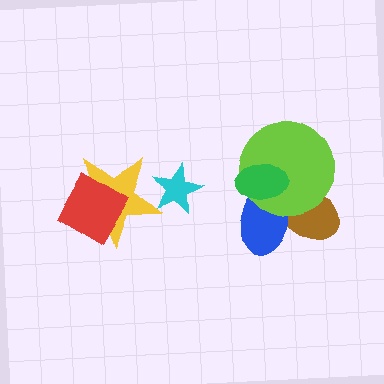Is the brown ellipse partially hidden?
Yes, it is partially covered by another shape.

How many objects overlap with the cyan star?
1 object overlaps with the cyan star.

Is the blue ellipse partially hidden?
Yes, it is partially covered by another shape.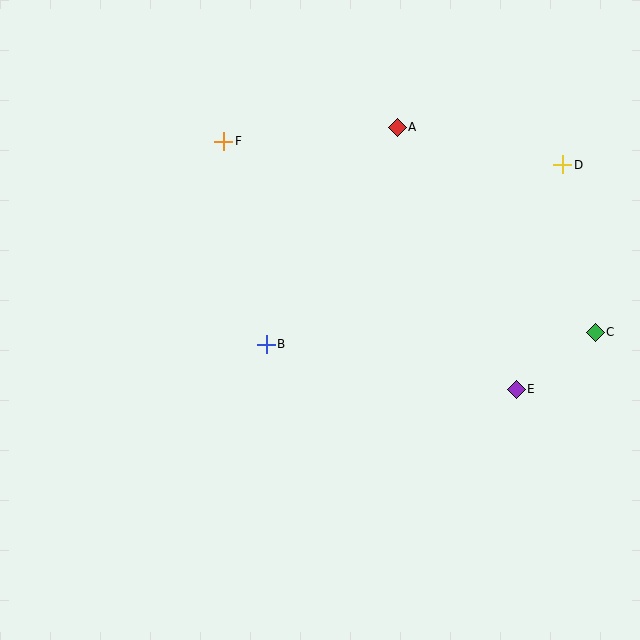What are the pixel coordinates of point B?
Point B is at (266, 344).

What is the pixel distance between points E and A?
The distance between E and A is 288 pixels.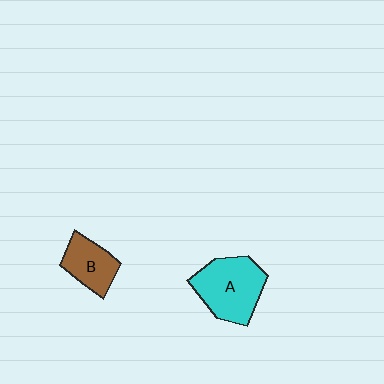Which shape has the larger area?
Shape A (cyan).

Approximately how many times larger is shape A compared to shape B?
Approximately 1.6 times.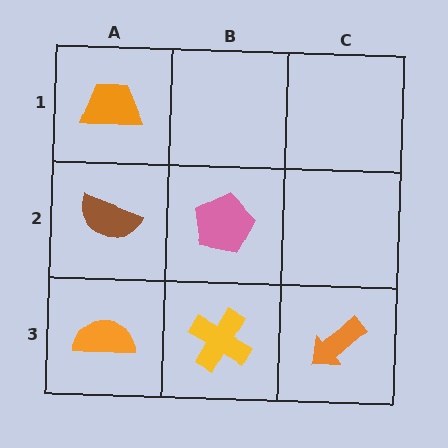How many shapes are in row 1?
1 shape.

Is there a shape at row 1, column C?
No, that cell is empty.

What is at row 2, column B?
A pink pentagon.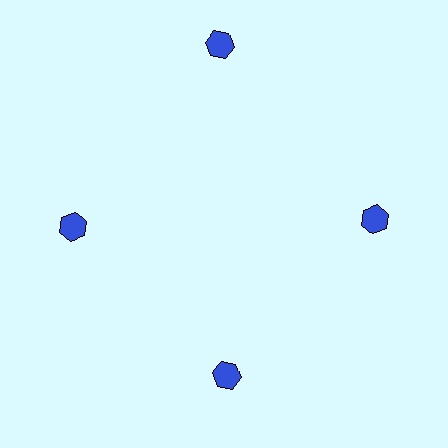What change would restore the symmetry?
The symmetry would be restored by moving it inward, back onto the ring so that all 4 hexagons sit at equal angles and equal distance from the center.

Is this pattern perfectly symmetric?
No. The 4 blue hexagons are arranged in a ring, but one element near the 12 o'clock position is pushed outward from the center, breaking the 4-fold rotational symmetry.